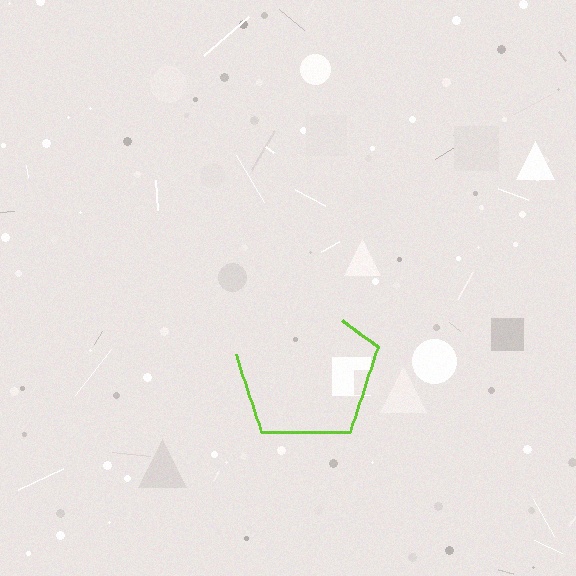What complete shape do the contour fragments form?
The contour fragments form a pentagon.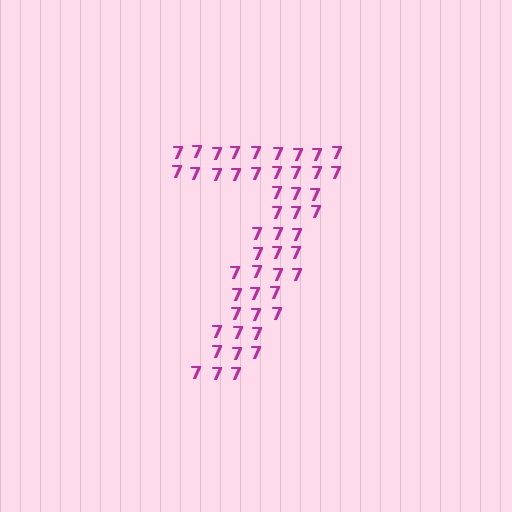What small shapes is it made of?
It is made of small digit 7's.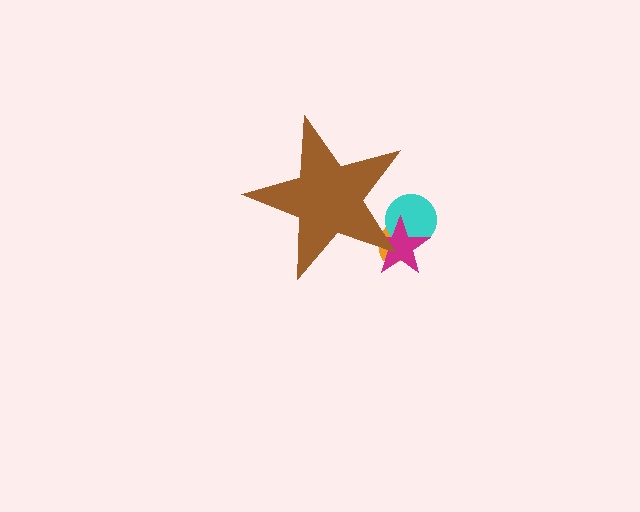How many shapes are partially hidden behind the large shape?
3 shapes are partially hidden.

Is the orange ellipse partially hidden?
Yes, the orange ellipse is partially hidden behind the brown star.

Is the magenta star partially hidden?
Yes, the magenta star is partially hidden behind the brown star.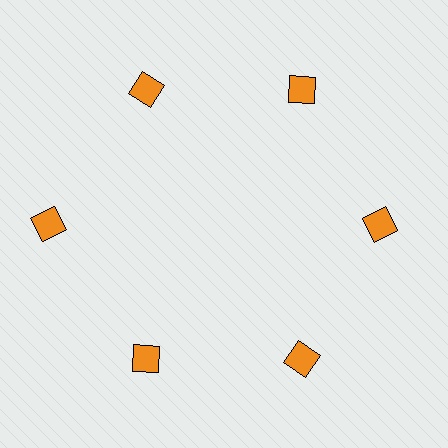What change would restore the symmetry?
The symmetry would be restored by moving it inward, back onto the ring so that all 6 diamonds sit at equal angles and equal distance from the center.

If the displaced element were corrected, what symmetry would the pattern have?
It would have 6-fold rotational symmetry — the pattern would map onto itself every 60 degrees.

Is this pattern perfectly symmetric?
No. The 6 orange diamonds are arranged in a ring, but one element near the 9 o'clock position is pushed outward from the center, breaking the 6-fold rotational symmetry.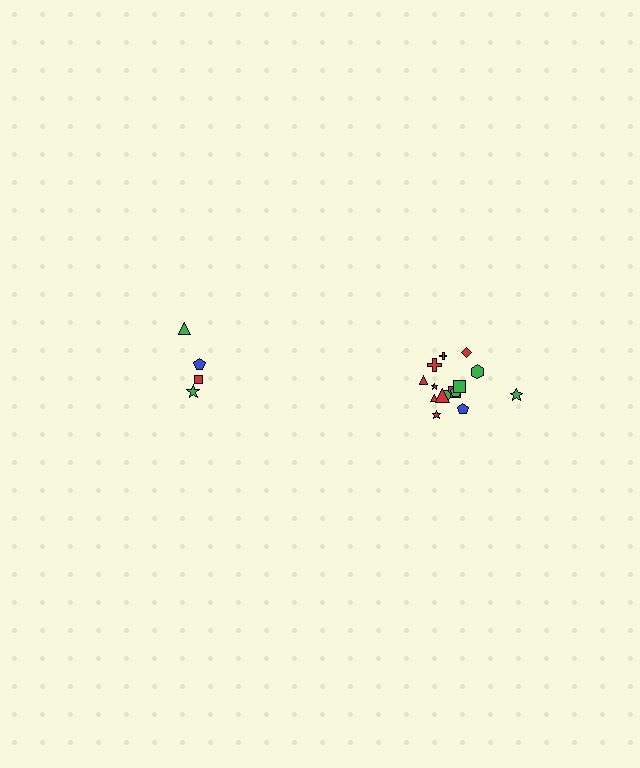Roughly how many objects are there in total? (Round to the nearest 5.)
Roughly 20 objects in total.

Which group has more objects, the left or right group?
The right group.